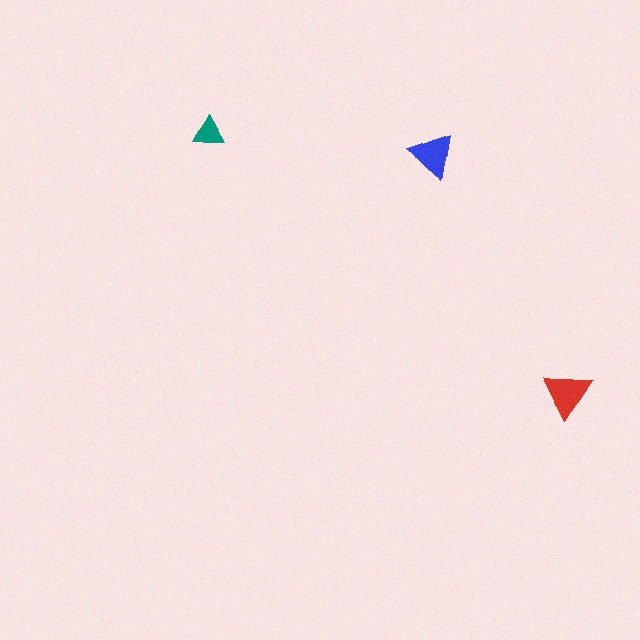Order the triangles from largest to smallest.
the red one, the blue one, the teal one.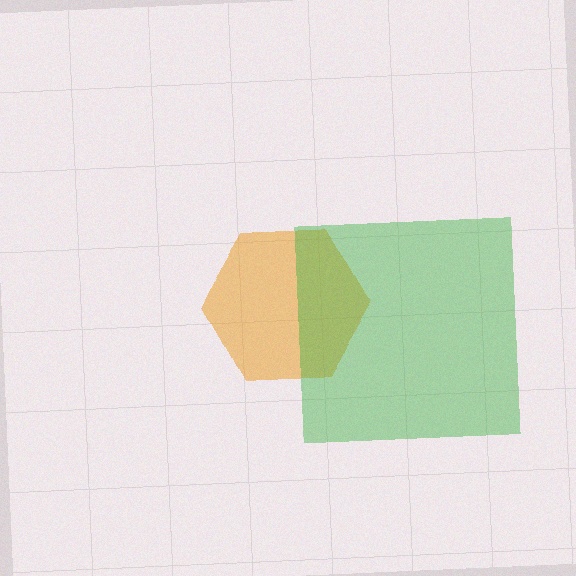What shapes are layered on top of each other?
The layered shapes are: an orange hexagon, a green square.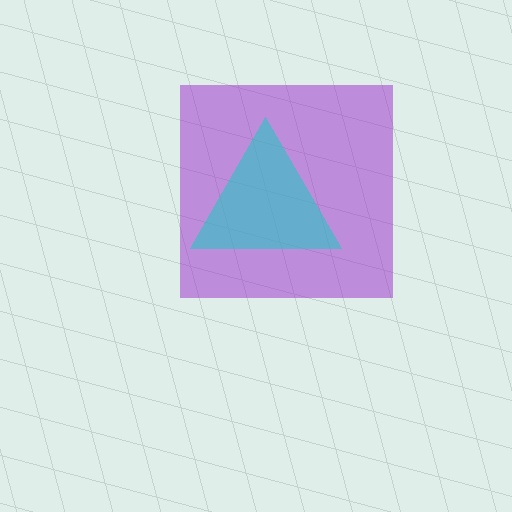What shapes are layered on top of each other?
The layered shapes are: a purple square, a cyan triangle.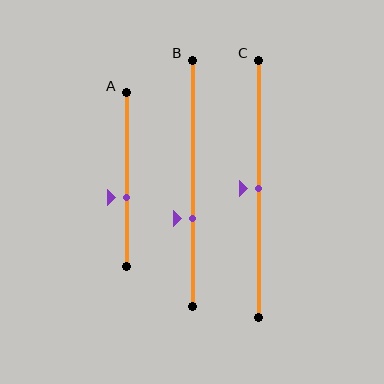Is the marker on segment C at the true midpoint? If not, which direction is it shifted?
Yes, the marker on segment C is at the true midpoint.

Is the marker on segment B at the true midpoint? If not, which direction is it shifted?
No, the marker on segment B is shifted downward by about 14% of the segment length.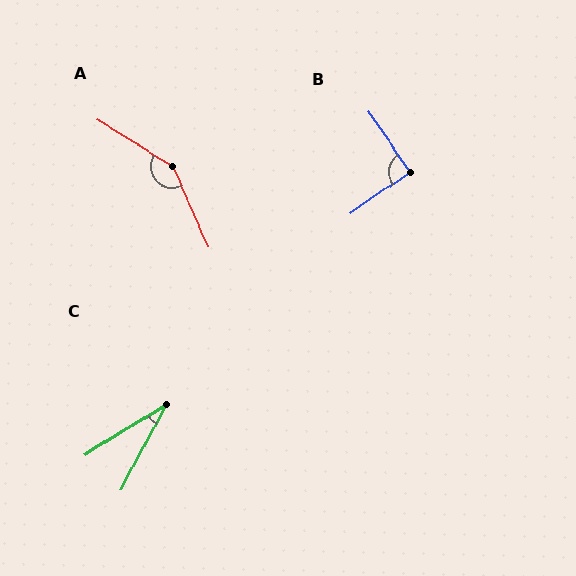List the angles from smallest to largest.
C (30°), B (90°), A (146°).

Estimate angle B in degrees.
Approximately 90 degrees.